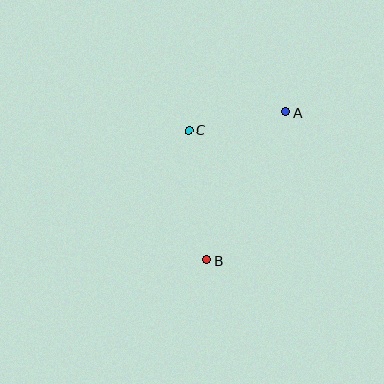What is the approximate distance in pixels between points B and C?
The distance between B and C is approximately 132 pixels.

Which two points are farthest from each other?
Points A and B are farthest from each other.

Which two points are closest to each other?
Points A and C are closest to each other.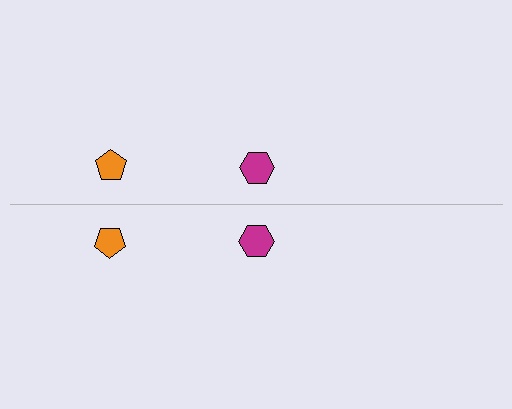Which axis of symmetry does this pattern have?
The pattern has a horizontal axis of symmetry running through the center of the image.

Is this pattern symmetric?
Yes, this pattern has bilateral (reflection) symmetry.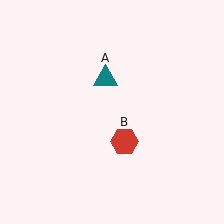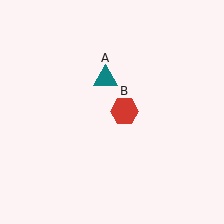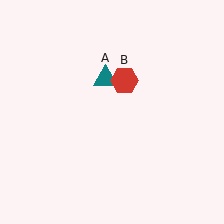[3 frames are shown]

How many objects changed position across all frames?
1 object changed position: red hexagon (object B).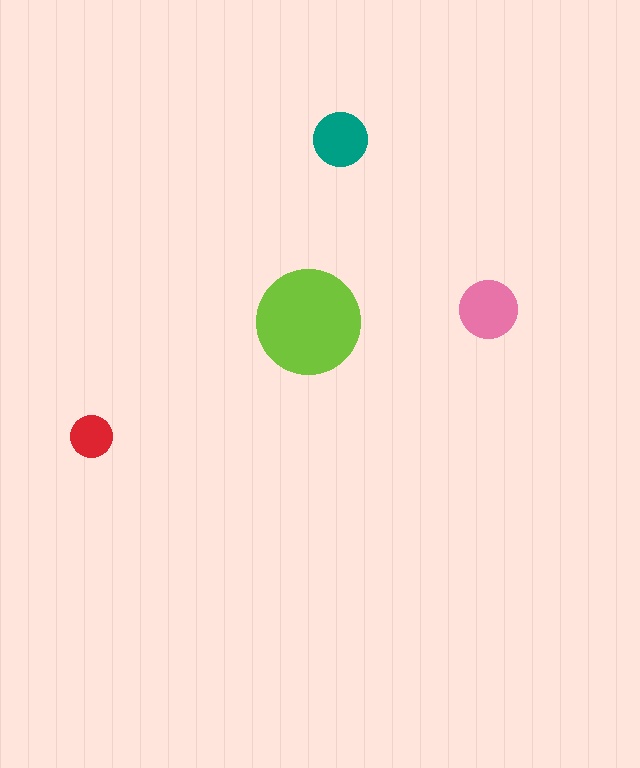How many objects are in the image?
There are 4 objects in the image.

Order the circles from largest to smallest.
the lime one, the pink one, the teal one, the red one.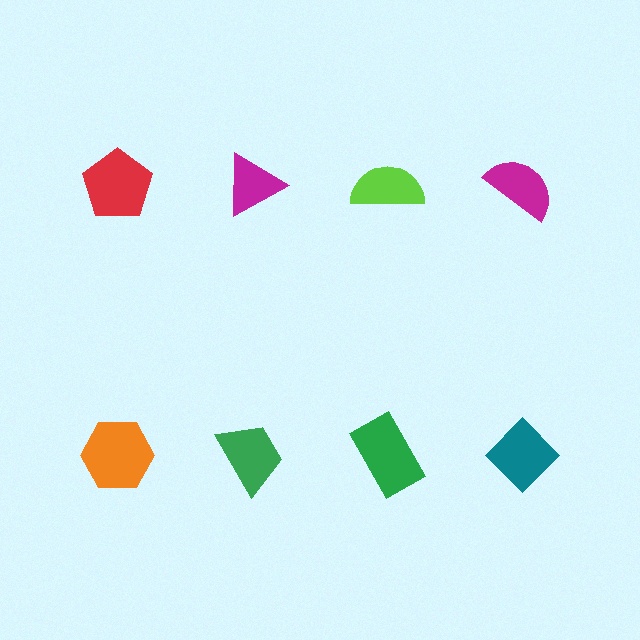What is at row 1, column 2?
A magenta triangle.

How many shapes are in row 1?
4 shapes.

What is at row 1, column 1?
A red pentagon.